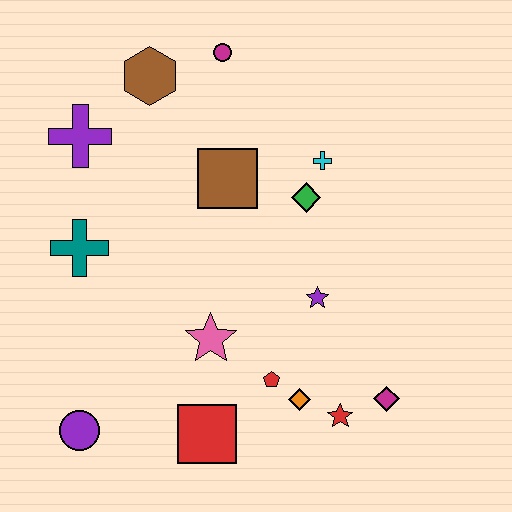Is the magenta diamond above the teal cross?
No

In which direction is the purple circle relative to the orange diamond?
The purple circle is to the left of the orange diamond.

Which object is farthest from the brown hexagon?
The magenta diamond is farthest from the brown hexagon.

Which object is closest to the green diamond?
The cyan cross is closest to the green diamond.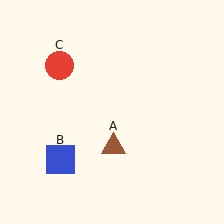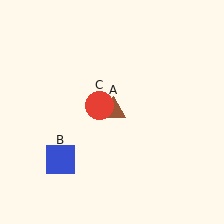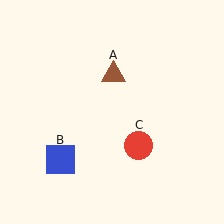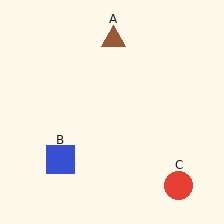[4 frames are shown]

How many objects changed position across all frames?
2 objects changed position: brown triangle (object A), red circle (object C).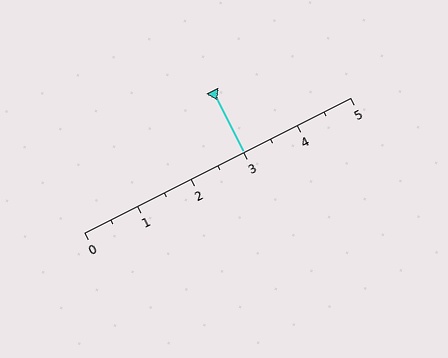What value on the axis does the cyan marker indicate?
The marker indicates approximately 3.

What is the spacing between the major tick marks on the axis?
The major ticks are spaced 1 apart.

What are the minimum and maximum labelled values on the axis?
The axis runs from 0 to 5.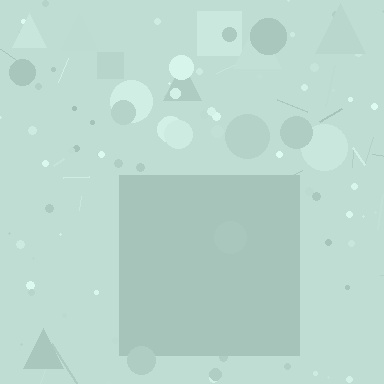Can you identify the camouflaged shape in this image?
The camouflaged shape is a square.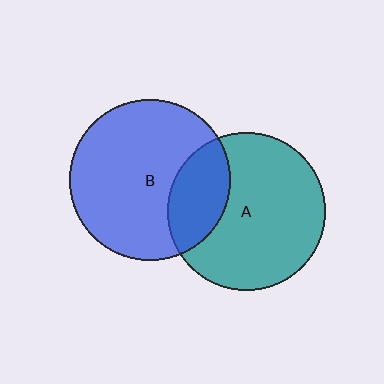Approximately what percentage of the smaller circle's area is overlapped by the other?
Approximately 25%.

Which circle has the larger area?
Circle B (blue).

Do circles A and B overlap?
Yes.